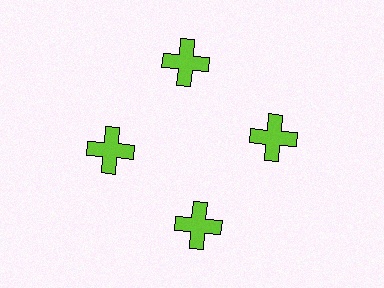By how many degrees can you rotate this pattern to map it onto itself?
The pattern maps onto itself every 90 degrees of rotation.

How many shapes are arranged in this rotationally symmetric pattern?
There are 4 shapes, arranged in 4 groups of 1.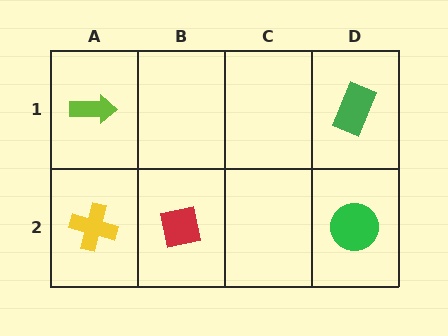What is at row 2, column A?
A yellow cross.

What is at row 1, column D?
A green rectangle.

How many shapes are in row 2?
3 shapes.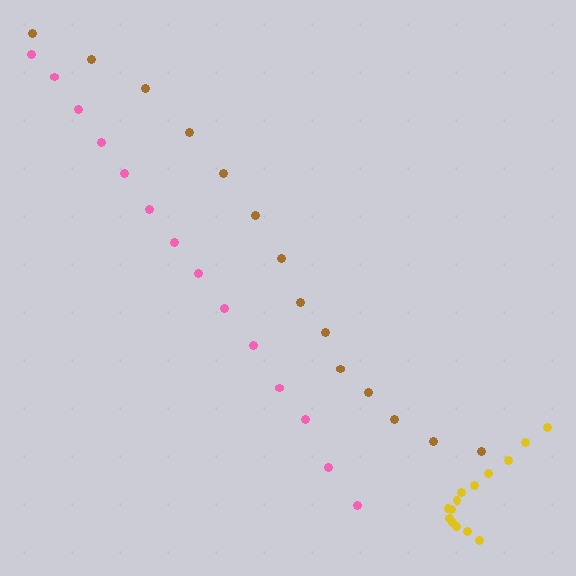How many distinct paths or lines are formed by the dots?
There are 3 distinct paths.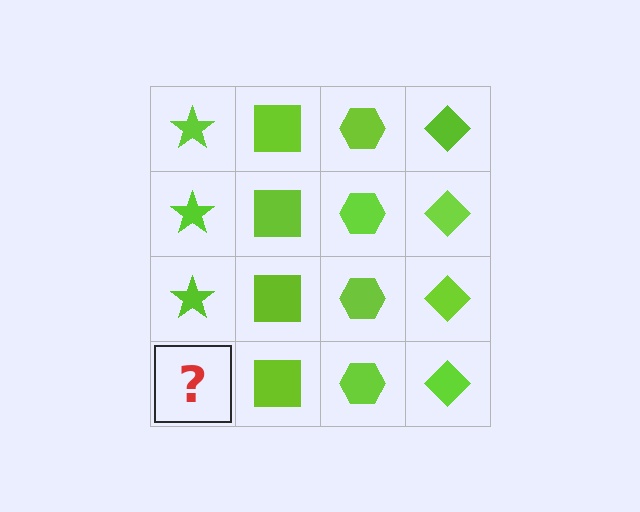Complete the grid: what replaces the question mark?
The question mark should be replaced with a lime star.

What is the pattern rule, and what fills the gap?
The rule is that each column has a consistent shape. The gap should be filled with a lime star.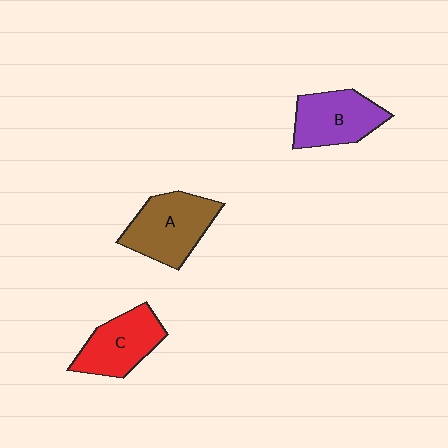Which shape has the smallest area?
Shape C (red).